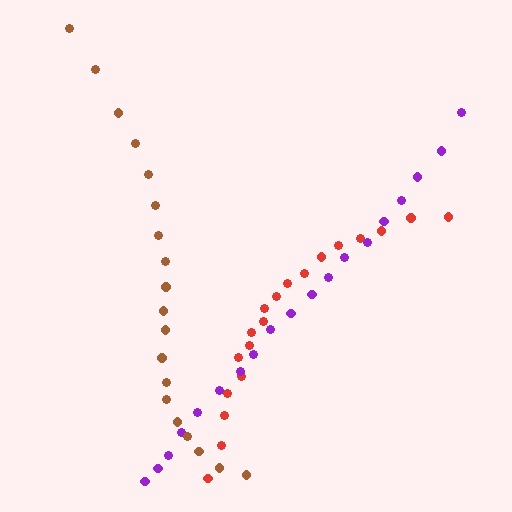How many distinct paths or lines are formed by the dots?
There are 3 distinct paths.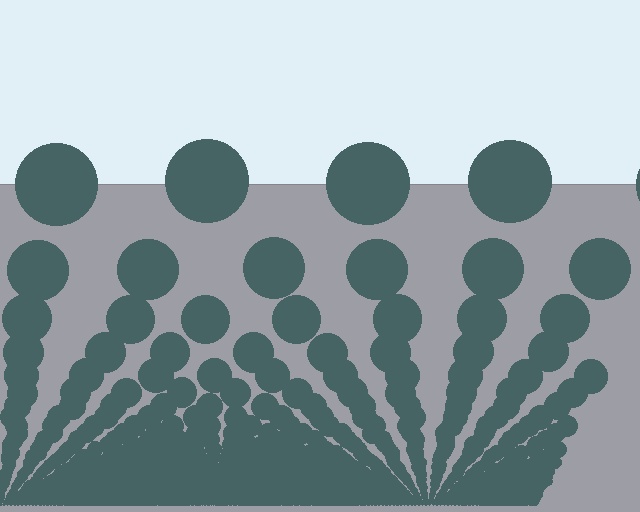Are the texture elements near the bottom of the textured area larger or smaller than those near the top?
Smaller. The gradient is inverted — elements near the bottom are smaller and denser.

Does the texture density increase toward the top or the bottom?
Density increases toward the bottom.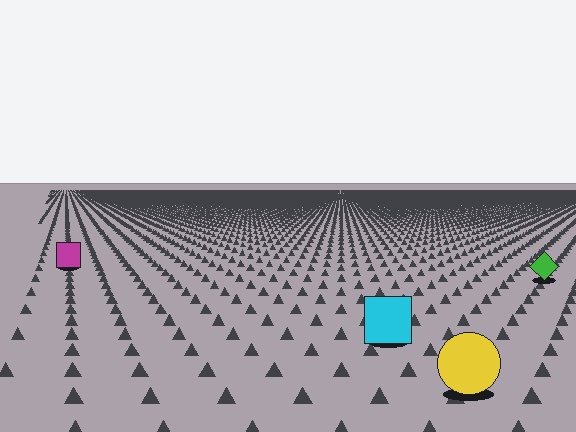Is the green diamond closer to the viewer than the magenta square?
Yes. The green diamond is closer — you can tell from the texture gradient: the ground texture is coarser near it.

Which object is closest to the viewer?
The yellow circle is closest. The texture marks near it are larger and more spread out.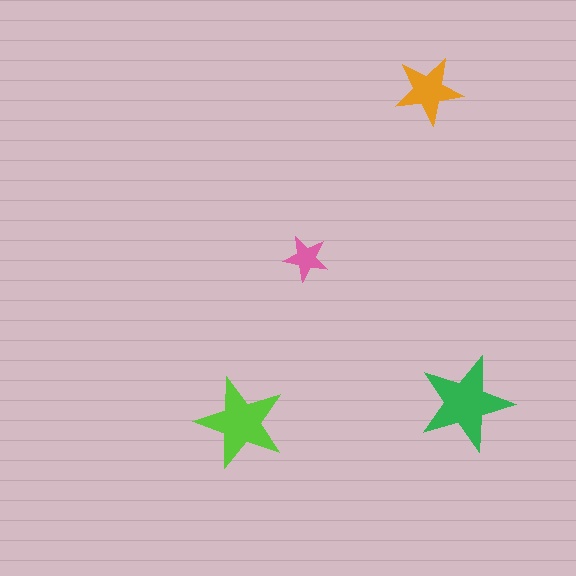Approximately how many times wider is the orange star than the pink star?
About 1.5 times wider.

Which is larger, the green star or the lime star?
The green one.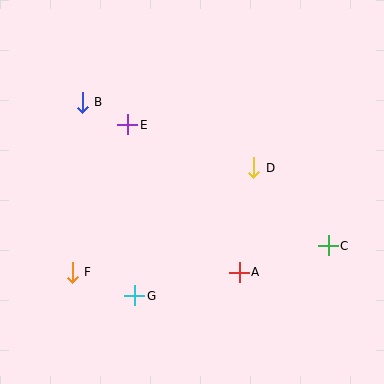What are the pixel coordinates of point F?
Point F is at (72, 272).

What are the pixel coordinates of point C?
Point C is at (328, 246).